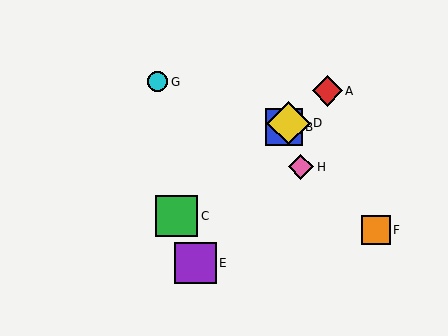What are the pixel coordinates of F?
Object F is at (376, 230).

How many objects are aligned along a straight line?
4 objects (A, B, C, D) are aligned along a straight line.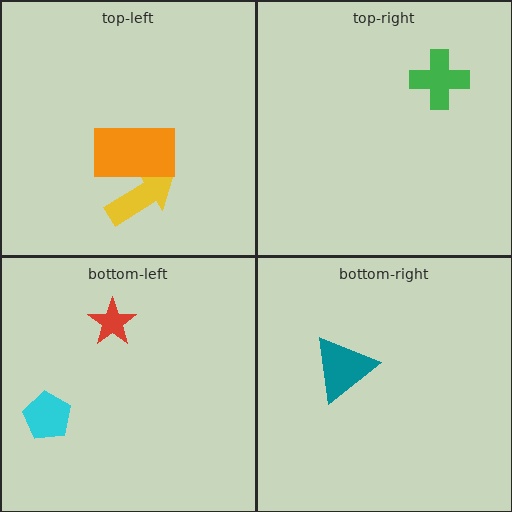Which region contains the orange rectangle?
The top-left region.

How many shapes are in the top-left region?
2.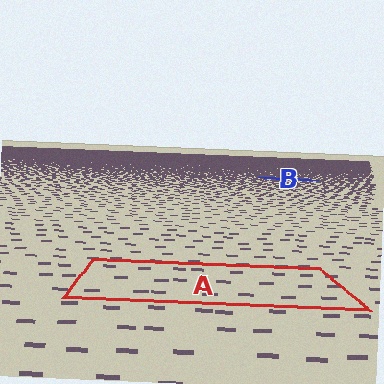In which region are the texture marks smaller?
The texture marks are smaller in region B, because it is farther away.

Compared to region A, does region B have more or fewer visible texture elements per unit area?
Region B has more texture elements per unit area — they are packed more densely because it is farther away.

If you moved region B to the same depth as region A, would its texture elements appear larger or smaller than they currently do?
They would appear larger. At a closer depth, the same texture elements are projected at a bigger on-screen size.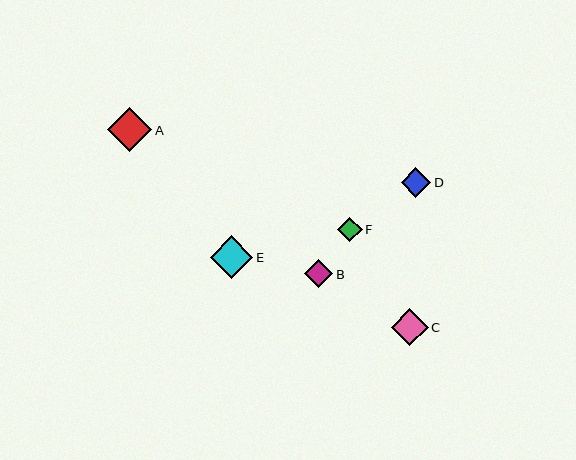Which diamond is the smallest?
Diamond F is the smallest with a size of approximately 25 pixels.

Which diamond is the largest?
Diamond A is the largest with a size of approximately 44 pixels.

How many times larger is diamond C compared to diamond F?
Diamond C is approximately 1.5 times the size of diamond F.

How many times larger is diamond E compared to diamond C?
Diamond E is approximately 1.2 times the size of diamond C.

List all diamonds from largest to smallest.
From largest to smallest: A, E, C, D, B, F.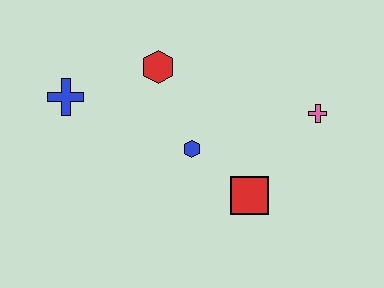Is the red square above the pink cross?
No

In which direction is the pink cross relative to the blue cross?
The pink cross is to the right of the blue cross.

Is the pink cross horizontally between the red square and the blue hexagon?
No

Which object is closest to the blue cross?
The red hexagon is closest to the blue cross.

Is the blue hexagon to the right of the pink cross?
No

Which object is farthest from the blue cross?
The pink cross is farthest from the blue cross.